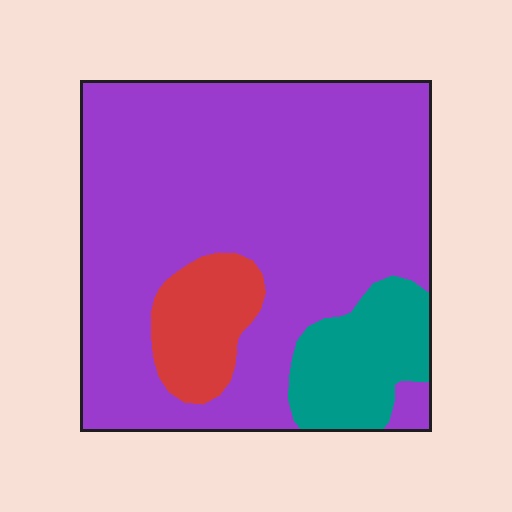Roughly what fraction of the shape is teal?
Teal covers around 15% of the shape.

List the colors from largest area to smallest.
From largest to smallest: purple, teal, red.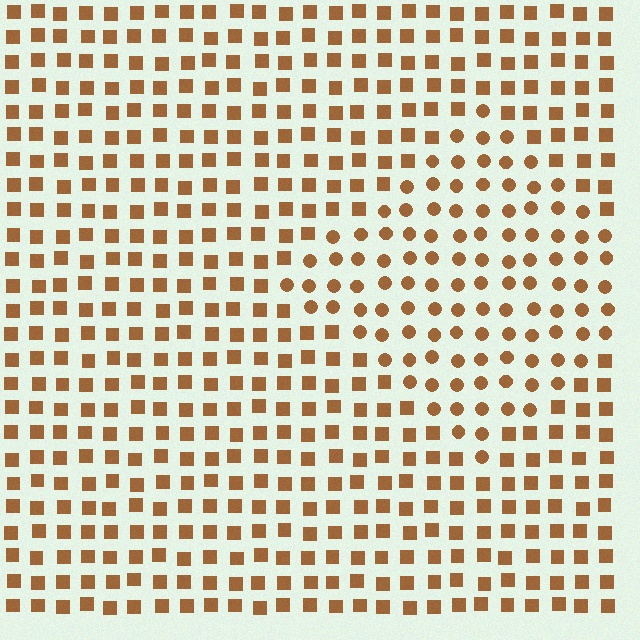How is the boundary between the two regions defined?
The boundary is defined by a change in element shape: circles inside vs. squares outside. All elements share the same color and spacing.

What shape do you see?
I see a diamond.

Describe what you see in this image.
The image is filled with small brown elements arranged in a uniform grid. A diamond-shaped region contains circles, while the surrounding area contains squares. The boundary is defined purely by the change in element shape.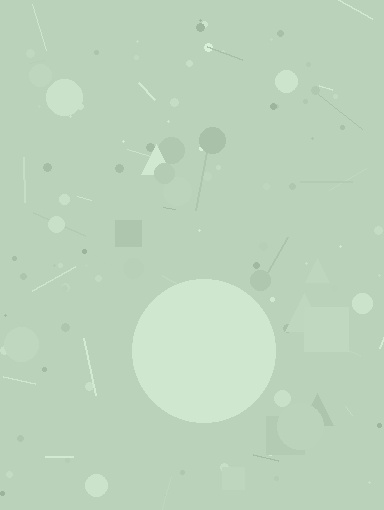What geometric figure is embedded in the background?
A circle is embedded in the background.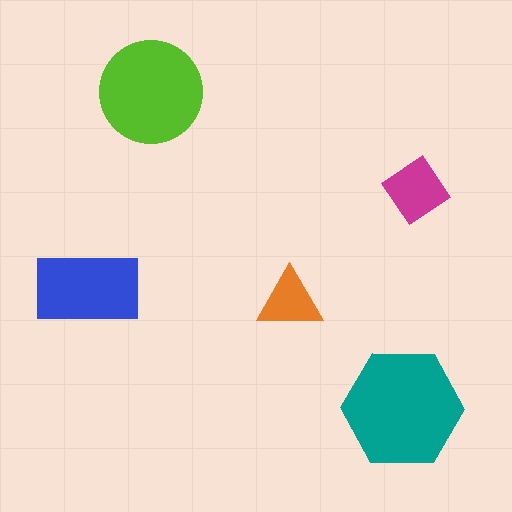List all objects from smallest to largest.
The orange triangle, the magenta diamond, the blue rectangle, the lime circle, the teal hexagon.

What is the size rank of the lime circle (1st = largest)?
2nd.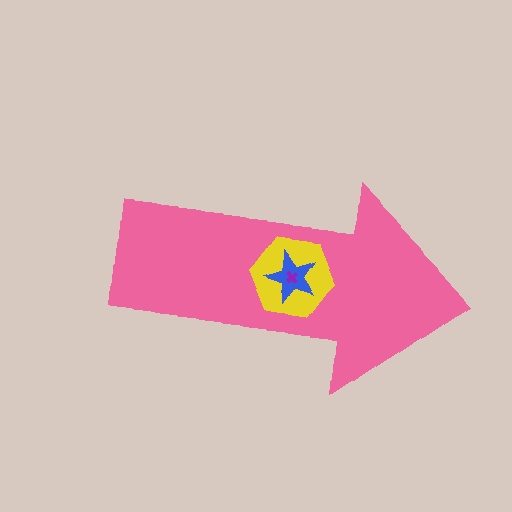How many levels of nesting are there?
4.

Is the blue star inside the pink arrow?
Yes.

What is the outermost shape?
The pink arrow.